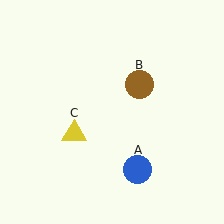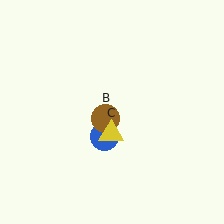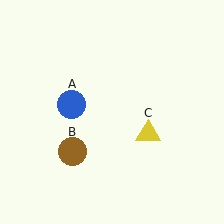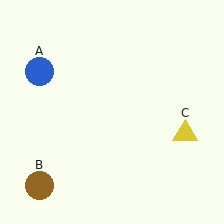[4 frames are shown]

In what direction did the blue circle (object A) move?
The blue circle (object A) moved up and to the left.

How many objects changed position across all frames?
3 objects changed position: blue circle (object A), brown circle (object B), yellow triangle (object C).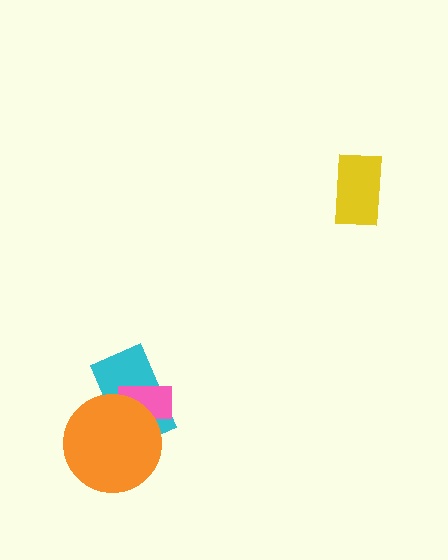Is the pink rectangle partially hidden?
Yes, it is partially covered by another shape.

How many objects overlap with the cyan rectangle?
2 objects overlap with the cyan rectangle.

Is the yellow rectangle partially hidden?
No, no other shape covers it.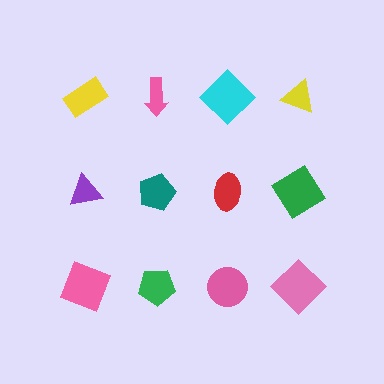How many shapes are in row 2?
4 shapes.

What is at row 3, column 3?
A pink circle.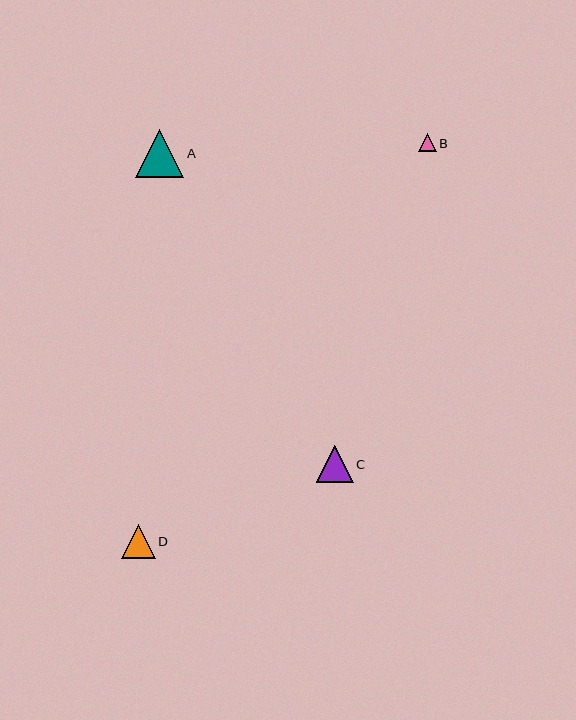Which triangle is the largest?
Triangle A is the largest with a size of approximately 48 pixels.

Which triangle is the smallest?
Triangle B is the smallest with a size of approximately 18 pixels.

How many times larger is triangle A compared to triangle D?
Triangle A is approximately 1.4 times the size of triangle D.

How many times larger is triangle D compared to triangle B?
Triangle D is approximately 1.9 times the size of triangle B.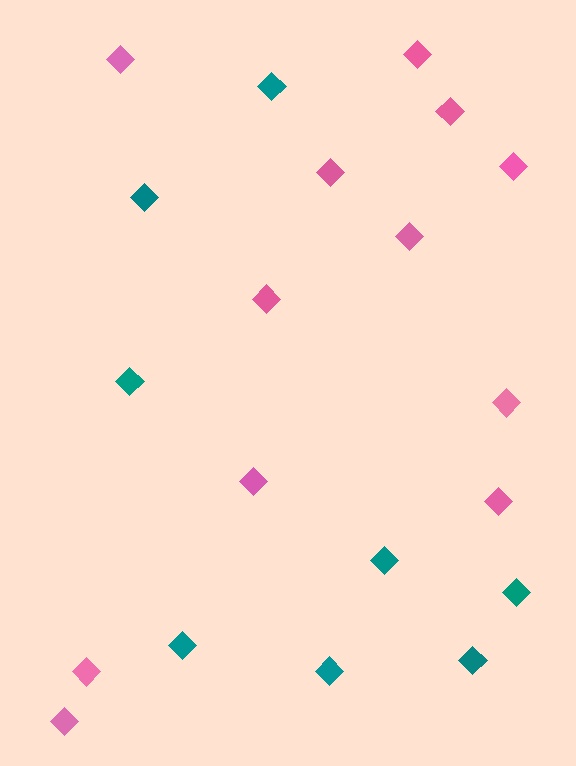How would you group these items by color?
There are 2 groups: one group of pink diamonds (12) and one group of teal diamonds (8).